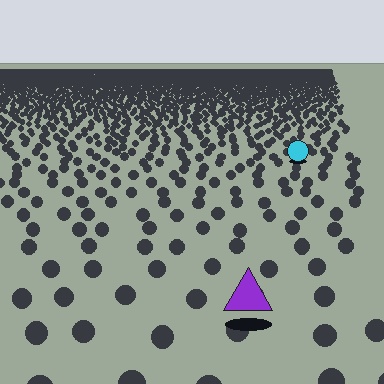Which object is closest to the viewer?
The purple triangle is closest. The texture marks near it are larger and more spread out.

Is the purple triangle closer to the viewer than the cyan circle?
Yes. The purple triangle is closer — you can tell from the texture gradient: the ground texture is coarser near it.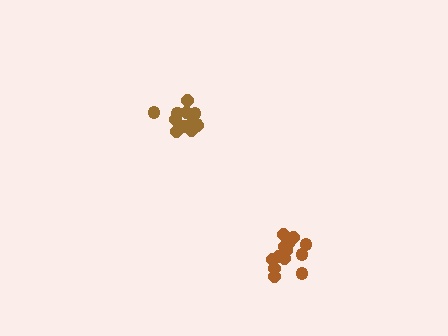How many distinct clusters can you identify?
There are 2 distinct clusters.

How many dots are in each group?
Group 1: 14 dots, Group 2: 12 dots (26 total).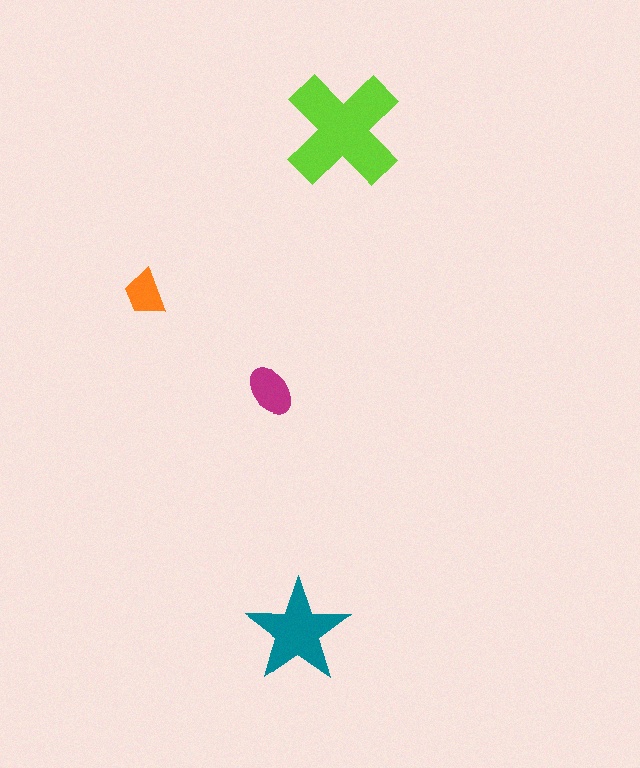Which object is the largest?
The lime cross.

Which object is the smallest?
The orange trapezoid.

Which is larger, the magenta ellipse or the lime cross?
The lime cross.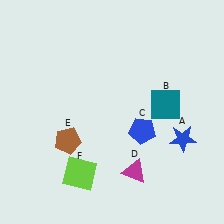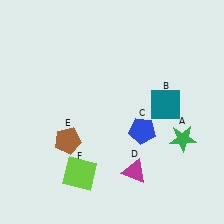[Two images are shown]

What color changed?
The star (A) changed from blue in Image 1 to green in Image 2.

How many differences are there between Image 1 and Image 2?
There is 1 difference between the two images.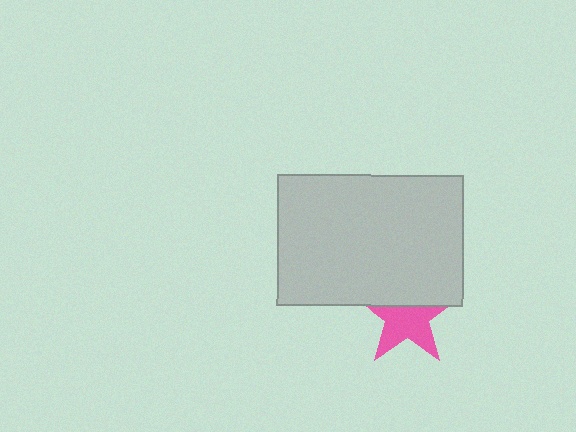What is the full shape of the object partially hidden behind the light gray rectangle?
The partially hidden object is a pink star.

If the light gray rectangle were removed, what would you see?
You would see the complete pink star.